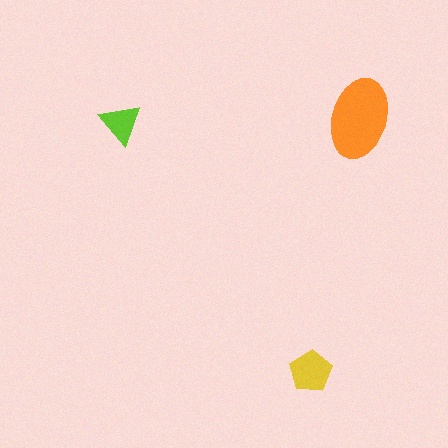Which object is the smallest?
The lime triangle.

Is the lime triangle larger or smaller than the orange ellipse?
Smaller.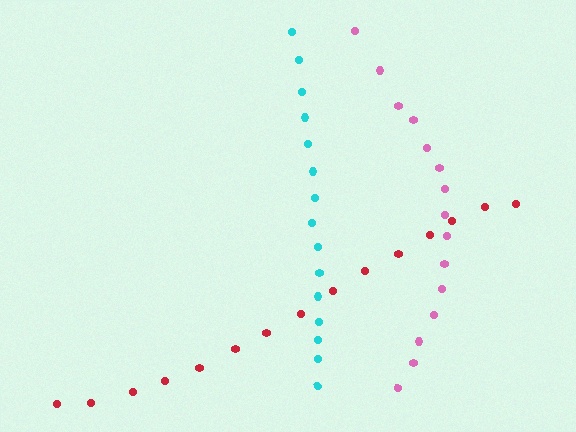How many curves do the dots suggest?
There are 3 distinct paths.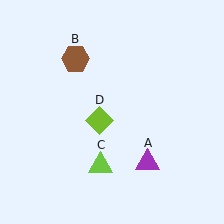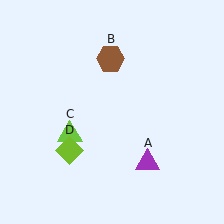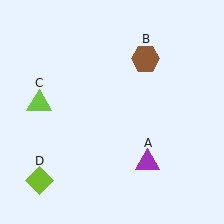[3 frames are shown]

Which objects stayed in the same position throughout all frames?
Purple triangle (object A) remained stationary.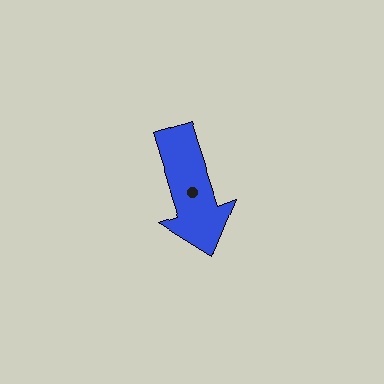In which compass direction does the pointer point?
South.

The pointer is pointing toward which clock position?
Roughly 5 o'clock.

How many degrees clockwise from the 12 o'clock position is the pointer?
Approximately 162 degrees.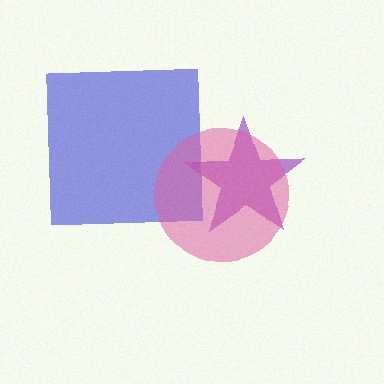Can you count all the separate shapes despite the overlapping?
Yes, there are 3 separate shapes.